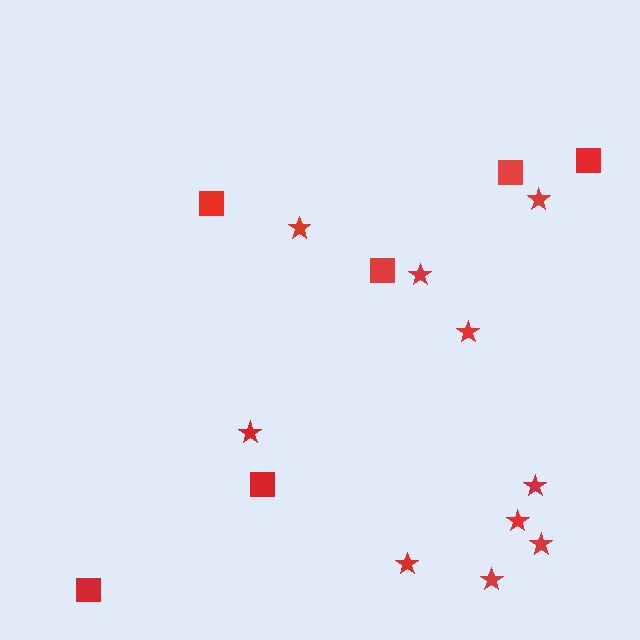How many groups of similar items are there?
There are 2 groups: one group of squares (6) and one group of stars (10).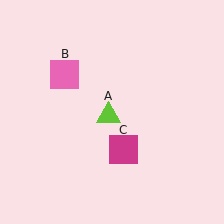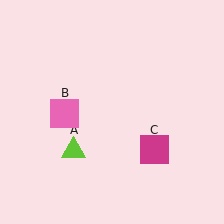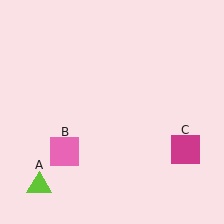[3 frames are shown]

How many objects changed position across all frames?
3 objects changed position: lime triangle (object A), pink square (object B), magenta square (object C).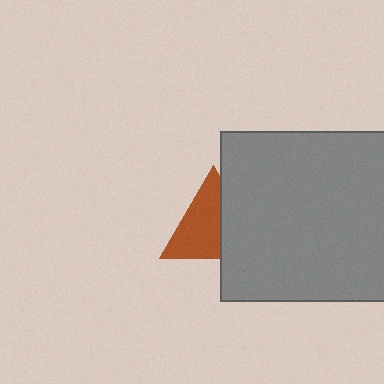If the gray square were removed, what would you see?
You would see the complete brown triangle.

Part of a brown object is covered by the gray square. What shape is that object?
It is a triangle.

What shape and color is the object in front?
The object in front is a gray square.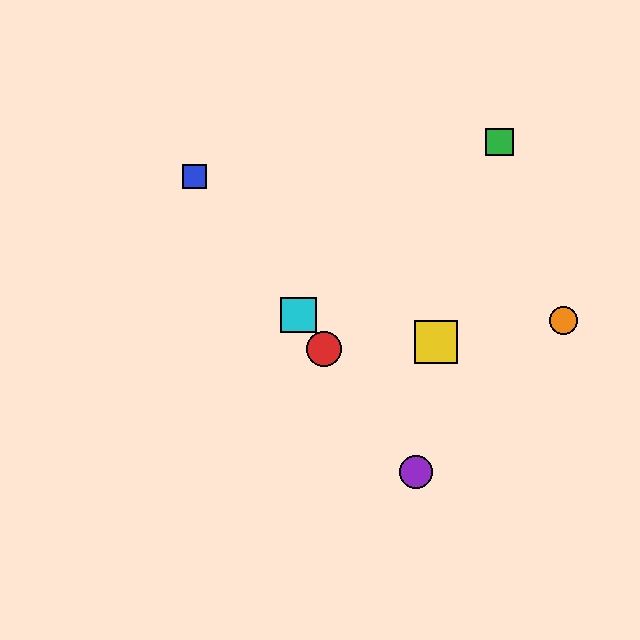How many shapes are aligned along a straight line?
4 shapes (the red circle, the blue square, the purple circle, the cyan square) are aligned along a straight line.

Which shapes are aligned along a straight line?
The red circle, the blue square, the purple circle, the cyan square are aligned along a straight line.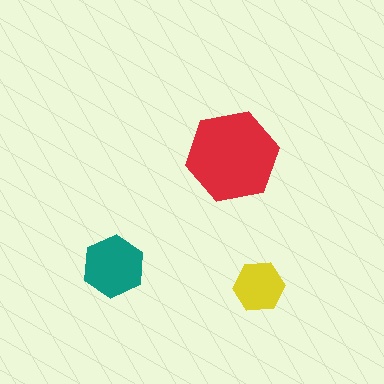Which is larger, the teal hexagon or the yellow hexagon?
The teal one.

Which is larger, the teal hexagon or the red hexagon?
The red one.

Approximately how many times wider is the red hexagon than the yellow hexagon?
About 2 times wider.